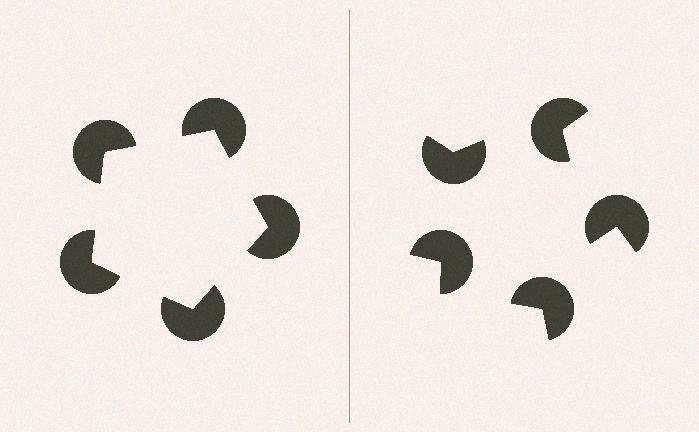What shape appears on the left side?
An illusory pentagon.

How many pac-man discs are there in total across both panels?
10 — 5 on each side.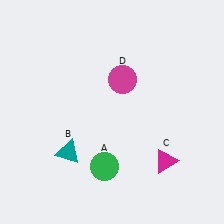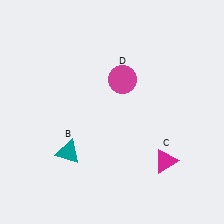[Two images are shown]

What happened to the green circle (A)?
The green circle (A) was removed in Image 2. It was in the bottom-left area of Image 1.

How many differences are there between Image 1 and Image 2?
There is 1 difference between the two images.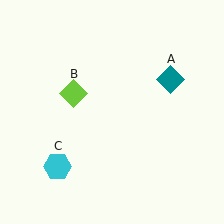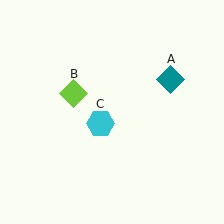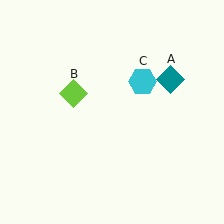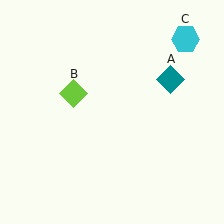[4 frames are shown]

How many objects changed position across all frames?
1 object changed position: cyan hexagon (object C).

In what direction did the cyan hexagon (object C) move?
The cyan hexagon (object C) moved up and to the right.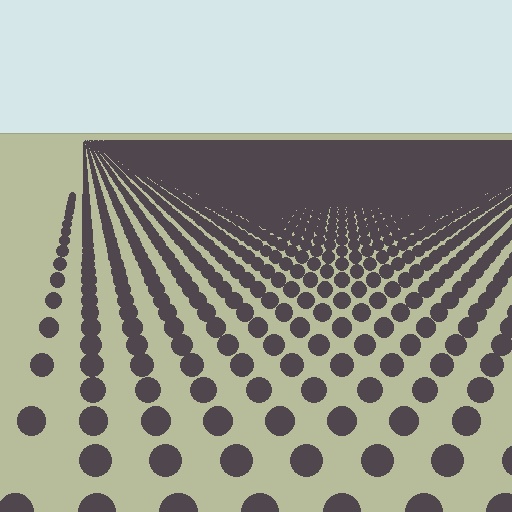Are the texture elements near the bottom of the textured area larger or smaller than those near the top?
Larger. Near the bottom, elements are closer to the viewer and appear at a bigger on-screen size.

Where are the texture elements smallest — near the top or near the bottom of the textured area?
Near the top.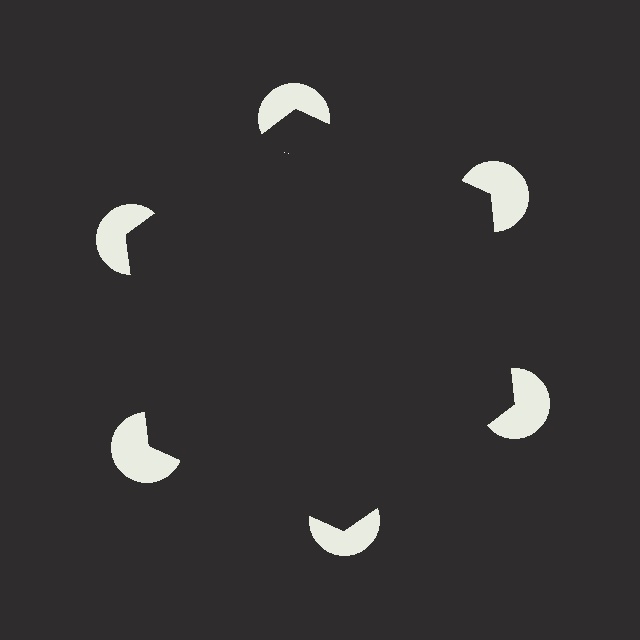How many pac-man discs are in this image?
There are 6 — one at each vertex of the illusory hexagon.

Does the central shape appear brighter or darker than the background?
It typically appears slightly darker than the background, even though no actual brightness change is drawn.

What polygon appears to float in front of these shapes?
An illusory hexagon — its edges are inferred from the aligned wedge cuts in the pac-man discs, not physically drawn.